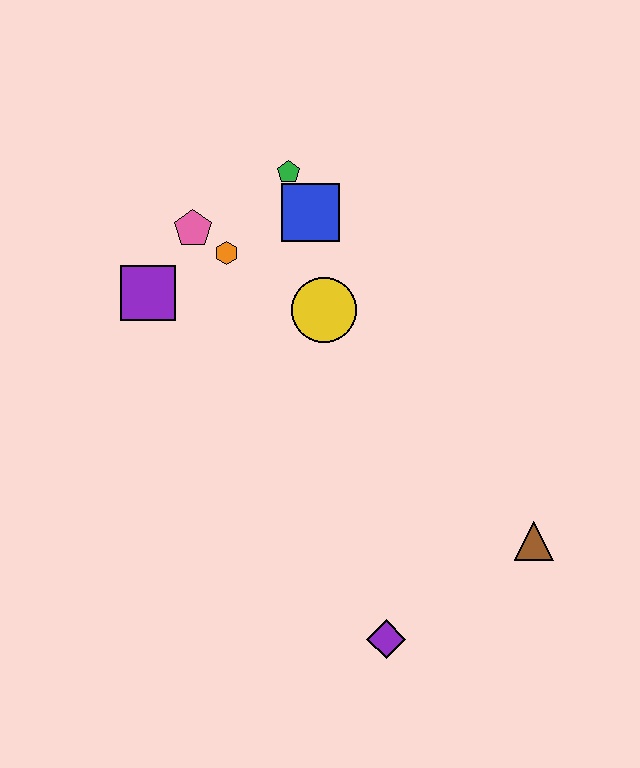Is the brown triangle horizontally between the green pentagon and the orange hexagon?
No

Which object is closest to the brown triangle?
The purple diamond is closest to the brown triangle.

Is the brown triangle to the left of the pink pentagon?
No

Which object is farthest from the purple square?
The brown triangle is farthest from the purple square.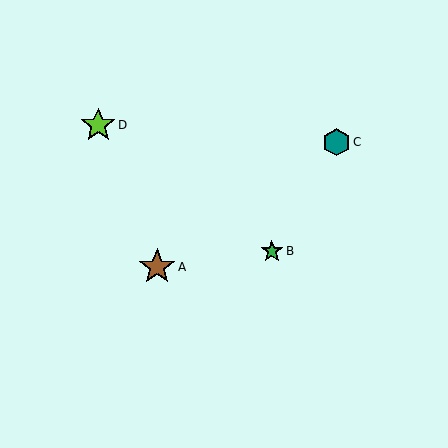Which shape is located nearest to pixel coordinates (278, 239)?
The green star (labeled B) at (272, 251) is nearest to that location.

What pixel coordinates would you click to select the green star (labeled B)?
Click at (272, 251) to select the green star B.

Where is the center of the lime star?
The center of the lime star is at (98, 125).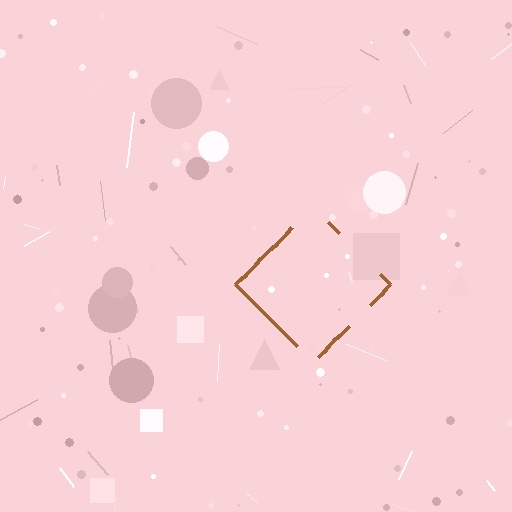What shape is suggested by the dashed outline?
The dashed outline suggests a diamond.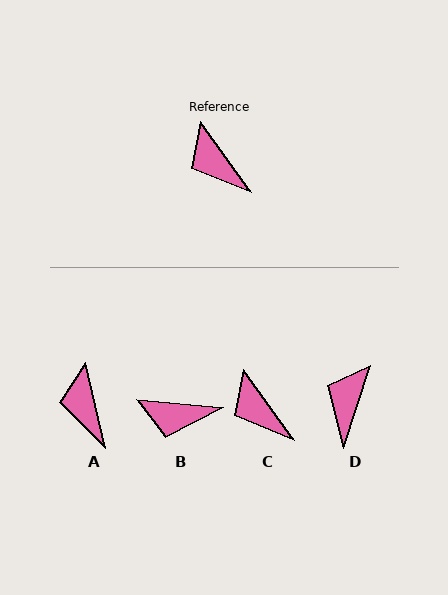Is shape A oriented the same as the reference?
No, it is off by about 23 degrees.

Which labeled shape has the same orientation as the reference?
C.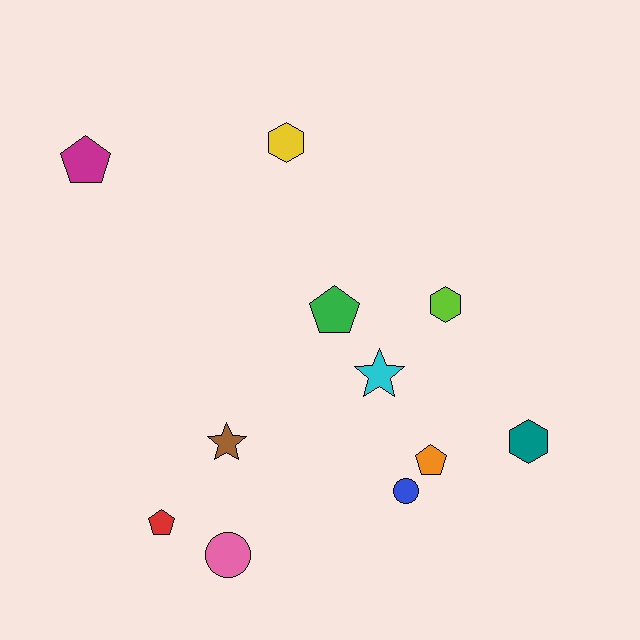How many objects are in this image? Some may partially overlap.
There are 11 objects.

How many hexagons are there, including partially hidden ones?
There are 3 hexagons.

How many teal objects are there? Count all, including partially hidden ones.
There is 1 teal object.